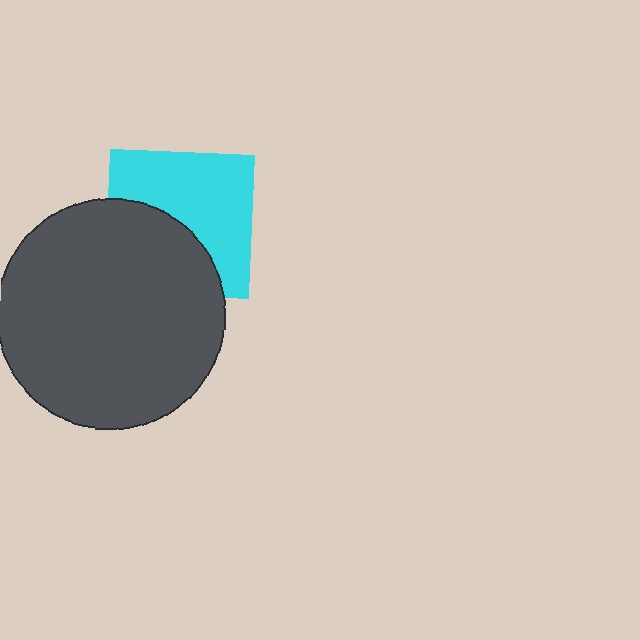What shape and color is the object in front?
The object in front is a dark gray circle.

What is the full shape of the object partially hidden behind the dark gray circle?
The partially hidden object is a cyan square.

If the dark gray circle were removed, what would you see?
You would see the complete cyan square.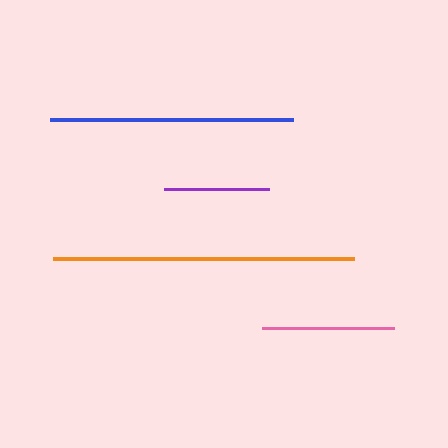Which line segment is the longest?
The orange line is the longest at approximately 301 pixels.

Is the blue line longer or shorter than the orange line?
The orange line is longer than the blue line.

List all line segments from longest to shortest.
From longest to shortest: orange, blue, pink, purple.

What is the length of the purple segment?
The purple segment is approximately 105 pixels long.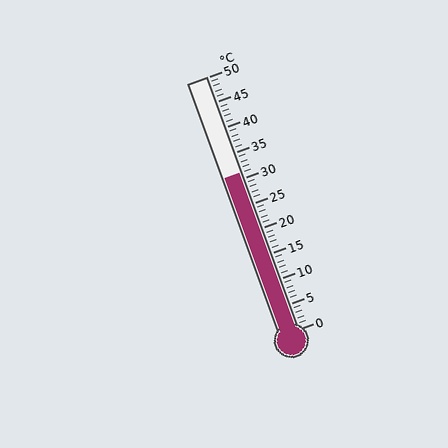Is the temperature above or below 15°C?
The temperature is above 15°C.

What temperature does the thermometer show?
The thermometer shows approximately 31°C.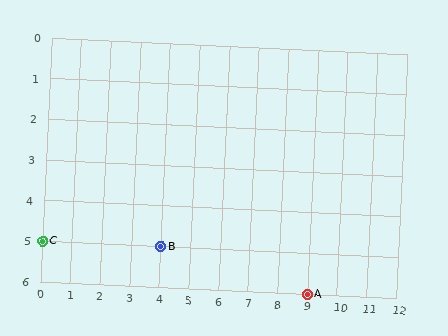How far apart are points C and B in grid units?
Points C and B are 4 columns apart.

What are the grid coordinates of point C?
Point C is at grid coordinates (0, 5).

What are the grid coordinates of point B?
Point B is at grid coordinates (4, 5).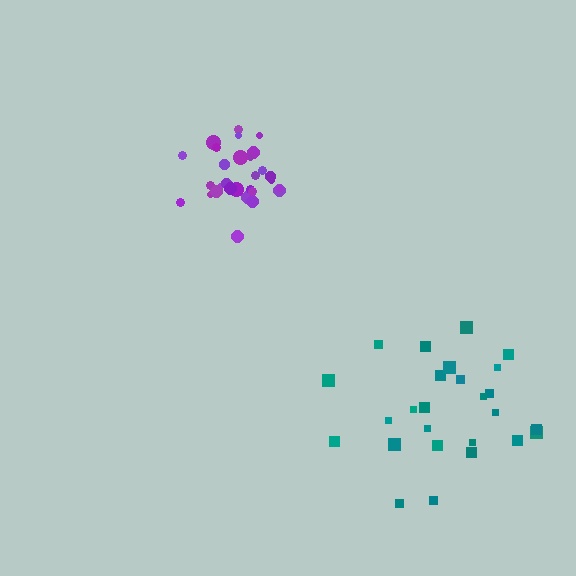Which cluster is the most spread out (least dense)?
Teal.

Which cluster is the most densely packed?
Purple.